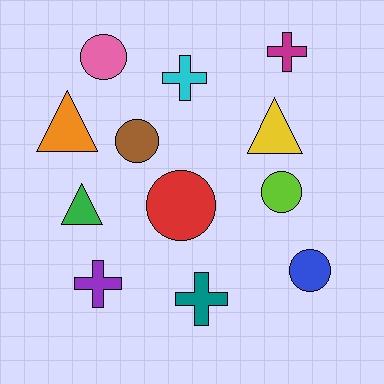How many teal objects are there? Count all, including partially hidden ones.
There is 1 teal object.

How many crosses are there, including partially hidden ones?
There are 4 crosses.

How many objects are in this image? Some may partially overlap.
There are 12 objects.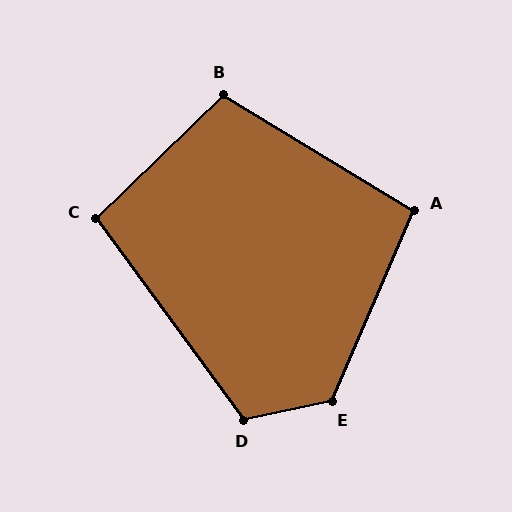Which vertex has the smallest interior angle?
C, at approximately 98 degrees.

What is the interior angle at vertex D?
Approximately 114 degrees (obtuse).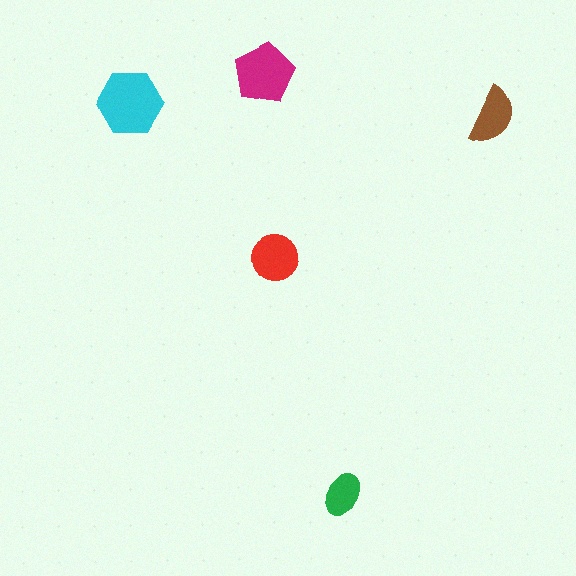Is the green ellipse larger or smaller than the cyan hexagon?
Smaller.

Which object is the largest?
The cyan hexagon.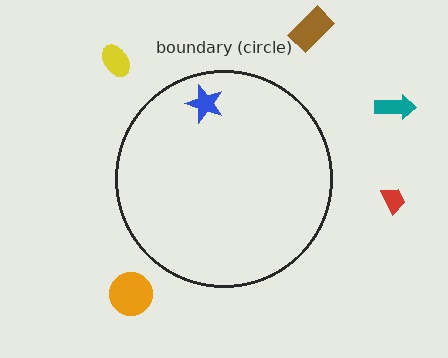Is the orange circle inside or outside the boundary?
Outside.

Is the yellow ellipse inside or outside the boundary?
Outside.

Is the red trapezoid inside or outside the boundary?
Outside.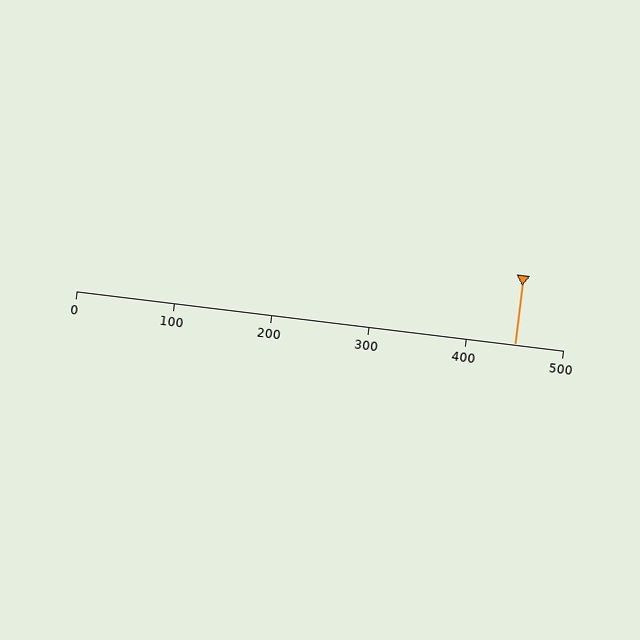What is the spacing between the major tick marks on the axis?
The major ticks are spaced 100 apart.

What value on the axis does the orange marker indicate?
The marker indicates approximately 450.